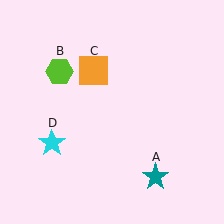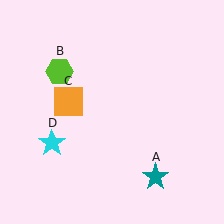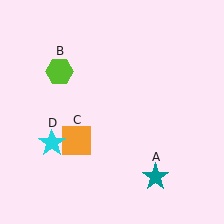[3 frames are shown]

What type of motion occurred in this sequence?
The orange square (object C) rotated counterclockwise around the center of the scene.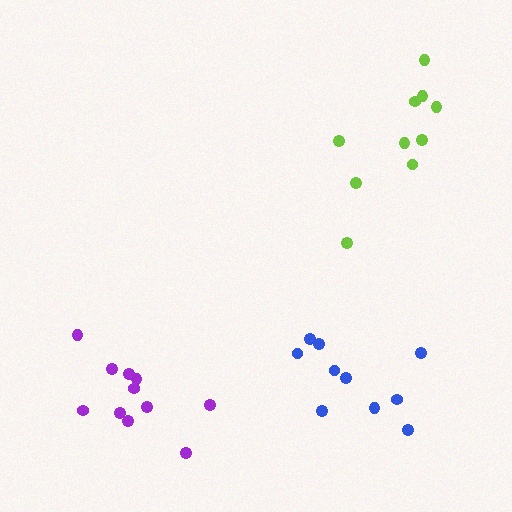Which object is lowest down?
The purple cluster is bottommost.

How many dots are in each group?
Group 1: 11 dots, Group 2: 10 dots, Group 3: 10 dots (31 total).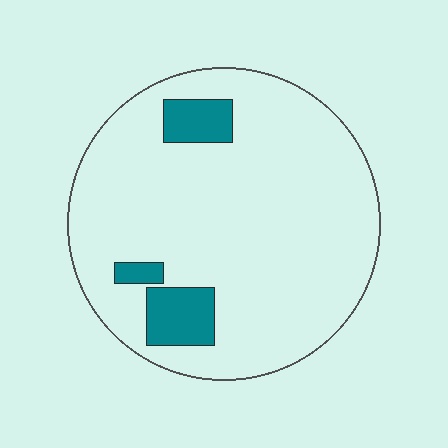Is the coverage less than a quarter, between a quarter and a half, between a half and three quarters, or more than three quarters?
Less than a quarter.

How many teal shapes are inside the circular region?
3.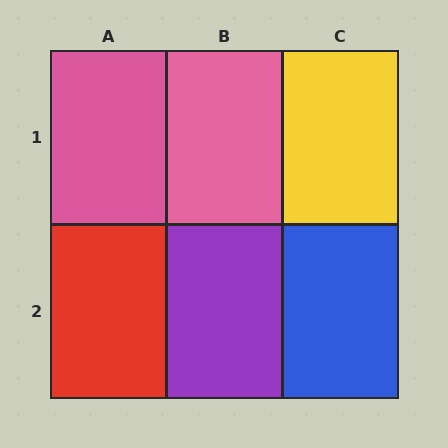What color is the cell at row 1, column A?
Pink.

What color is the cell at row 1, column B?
Pink.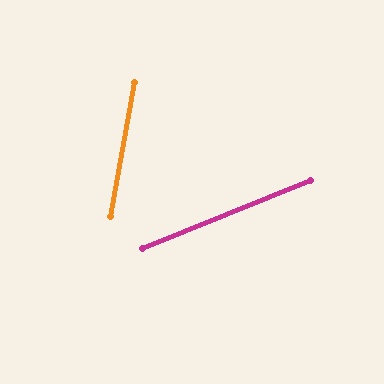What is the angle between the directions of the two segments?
Approximately 58 degrees.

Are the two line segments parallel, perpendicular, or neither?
Neither parallel nor perpendicular — they differ by about 58°.